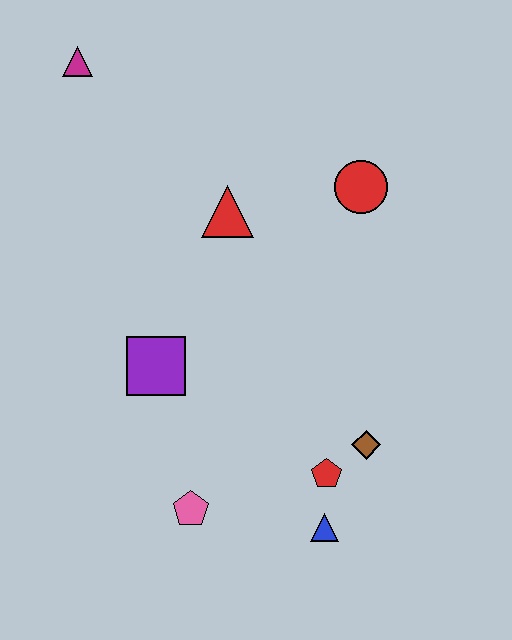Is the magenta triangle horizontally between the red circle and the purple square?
No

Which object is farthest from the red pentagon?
The magenta triangle is farthest from the red pentagon.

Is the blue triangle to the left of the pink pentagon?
No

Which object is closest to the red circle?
The red triangle is closest to the red circle.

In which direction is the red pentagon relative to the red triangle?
The red pentagon is below the red triangle.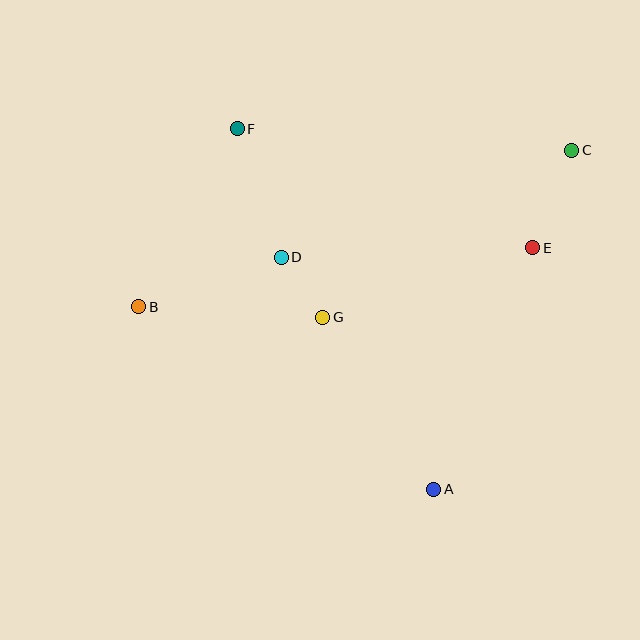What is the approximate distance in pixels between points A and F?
The distance between A and F is approximately 410 pixels.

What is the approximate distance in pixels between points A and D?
The distance between A and D is approximately 278 pixels.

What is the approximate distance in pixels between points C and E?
The distance between C and E is approximately 105 pixels.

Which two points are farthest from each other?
Points B and C are farthest from each other.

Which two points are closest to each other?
Points D and G are closest to each other.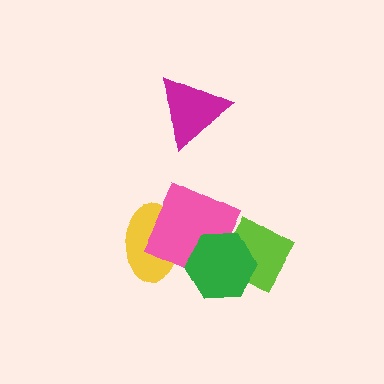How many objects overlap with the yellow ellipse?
1 object overlaps with the yellow ellipse.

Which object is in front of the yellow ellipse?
The pink square is in front of the yellow ellipse.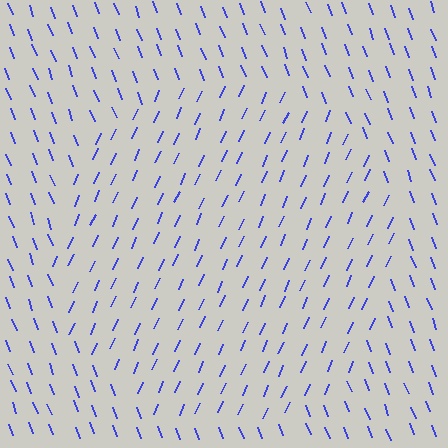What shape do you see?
I see a circle.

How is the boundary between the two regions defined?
The boundary is defined purely by a change in line orientation (approximately 45 degrees difference). All lines are the same color and thickness.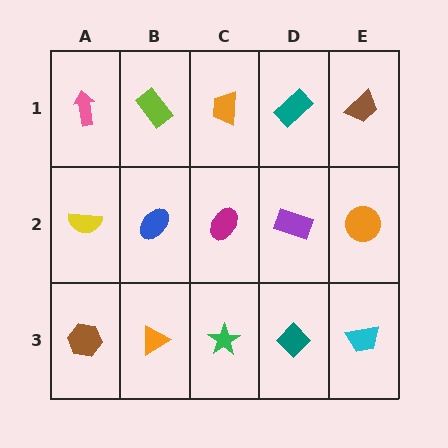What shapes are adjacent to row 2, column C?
An orange trapezoid (row 1, column C), a green star (row 3, column C), a blue ellipse (row 2, column B), a purple rectangle (row 2, column D).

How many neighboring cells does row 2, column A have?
3.